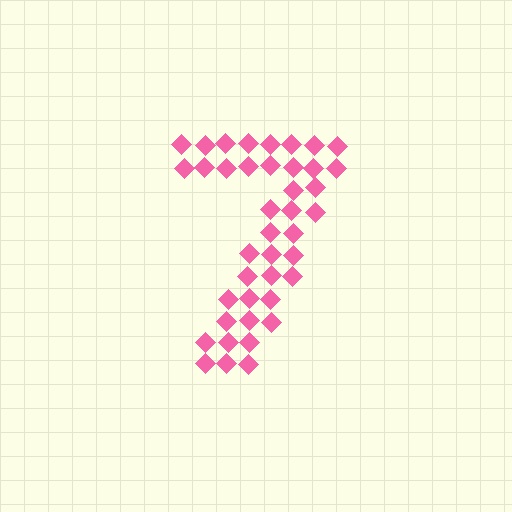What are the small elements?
The small elements are diamonds.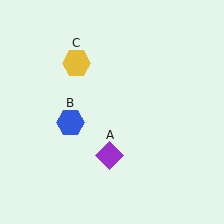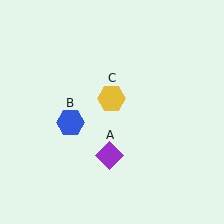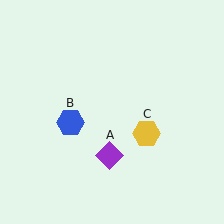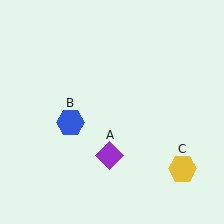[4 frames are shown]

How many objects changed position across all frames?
1 object changed position: yellow hexagon (object C).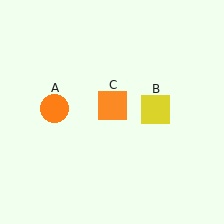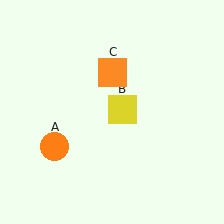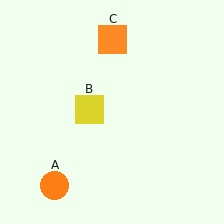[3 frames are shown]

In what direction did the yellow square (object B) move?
The yellow square (object B) moved left.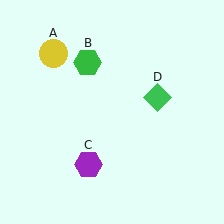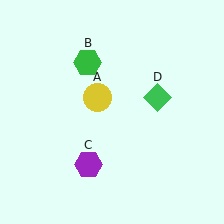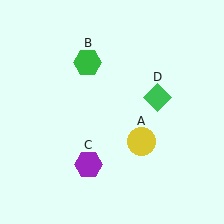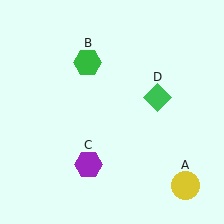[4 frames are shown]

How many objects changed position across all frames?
1 object changed position: yellow circle (object A).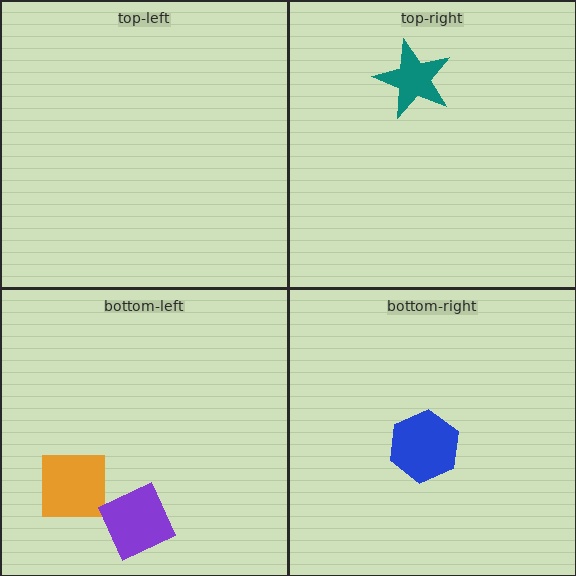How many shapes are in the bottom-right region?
1.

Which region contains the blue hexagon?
The bottom-right region.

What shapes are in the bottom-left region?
The orange square, the purple diamond.